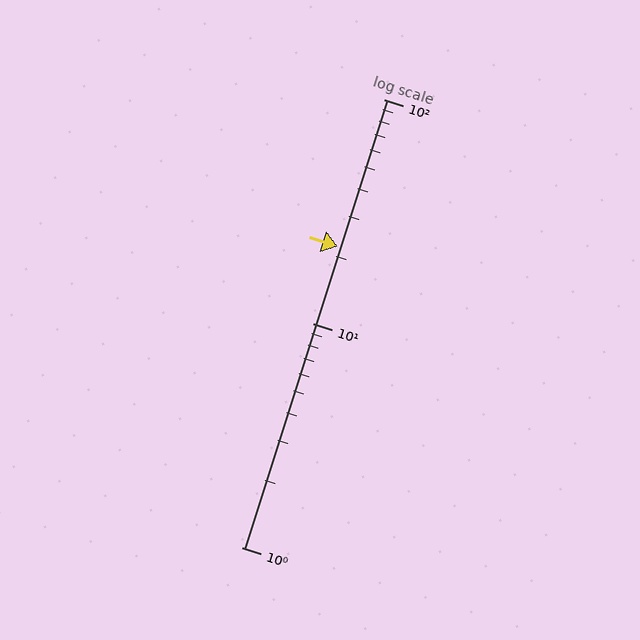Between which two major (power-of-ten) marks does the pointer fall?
The pointer is between 10 and 100.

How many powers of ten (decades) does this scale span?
The scale spans 2 decades, from 1 to 100.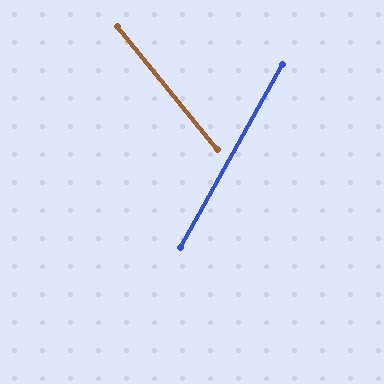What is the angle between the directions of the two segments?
Approximately 68 degrees.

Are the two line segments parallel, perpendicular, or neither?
Neither parallel nor perpendicular — they differ by about 68°.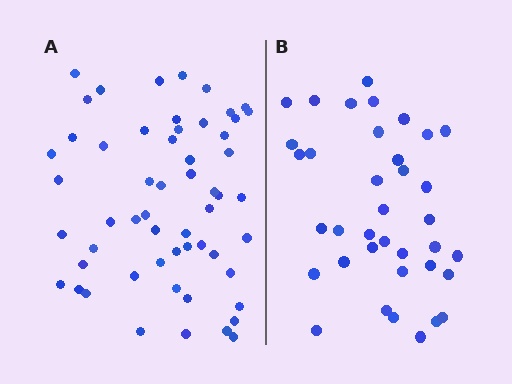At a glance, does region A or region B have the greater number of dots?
Region A (the left region) has more dots.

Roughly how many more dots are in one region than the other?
Region A has approximately 20 more dots than region B.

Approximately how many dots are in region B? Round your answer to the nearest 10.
About 40 dots. (The exact count is 37, which rounds to 40.)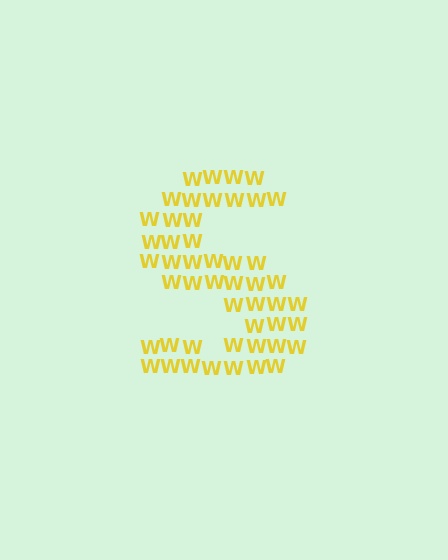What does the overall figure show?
The overall figure shows the letter S.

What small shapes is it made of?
It is made of small letter W's.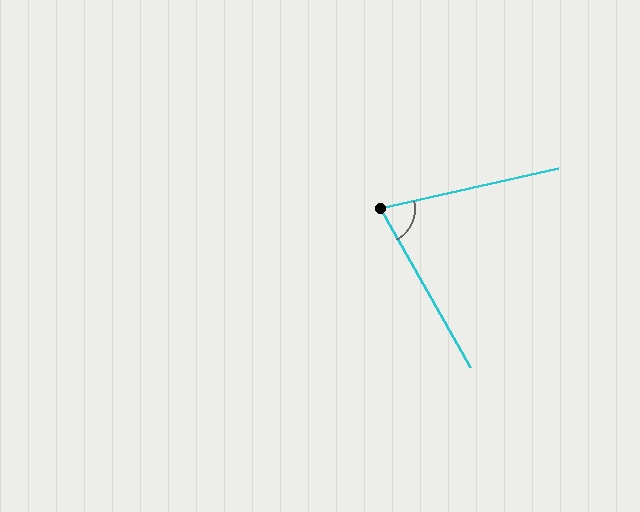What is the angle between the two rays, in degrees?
Approximately 73 degrees.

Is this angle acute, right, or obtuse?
It is acute.